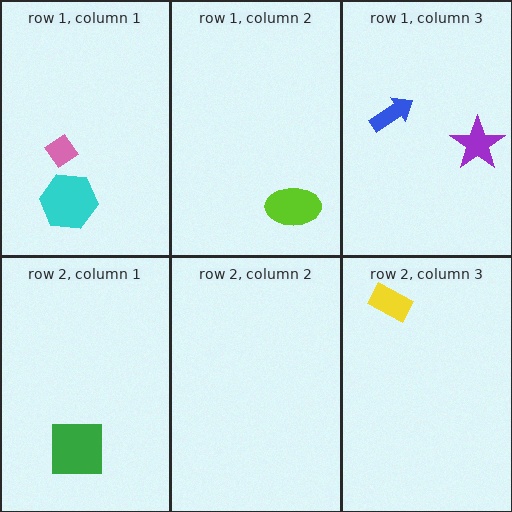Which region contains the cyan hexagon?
The row 1, column 1 region.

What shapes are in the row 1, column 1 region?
The pink diamond, the cyan hexagon.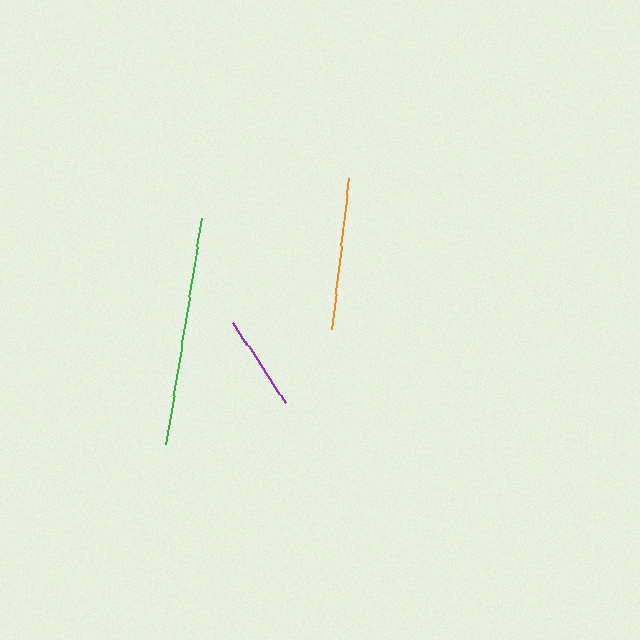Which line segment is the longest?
The green line is the longest at approximately 228 pixels.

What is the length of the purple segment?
The purple segment is approximately 96 pixels long.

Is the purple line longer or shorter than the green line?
The green line is longer than the purple line.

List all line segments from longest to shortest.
From longest to shortest: green, orange, purple.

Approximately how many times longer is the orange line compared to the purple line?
The orange line is approximately 1.6 times the length of the purple line.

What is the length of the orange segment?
The orange segment is approximately 151 pixels long.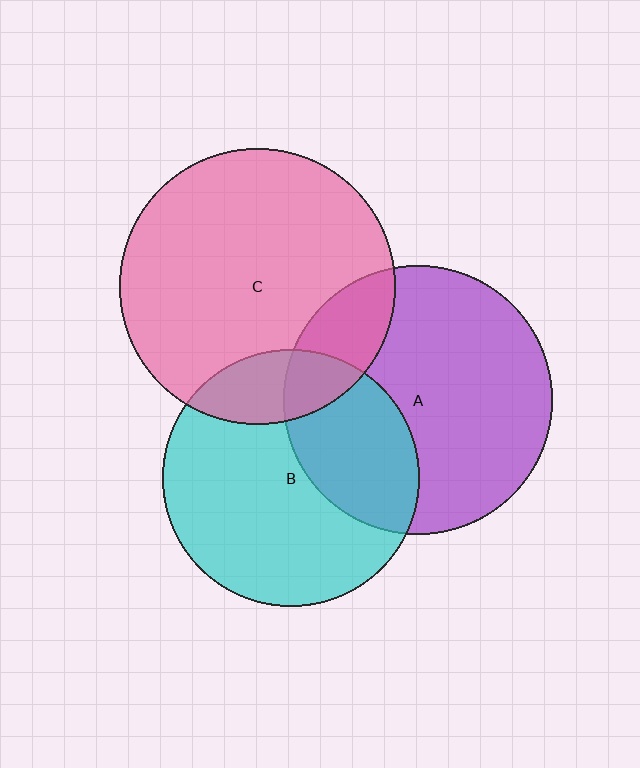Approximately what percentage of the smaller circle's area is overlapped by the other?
Approximately 15%.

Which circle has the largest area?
Circle C (pink).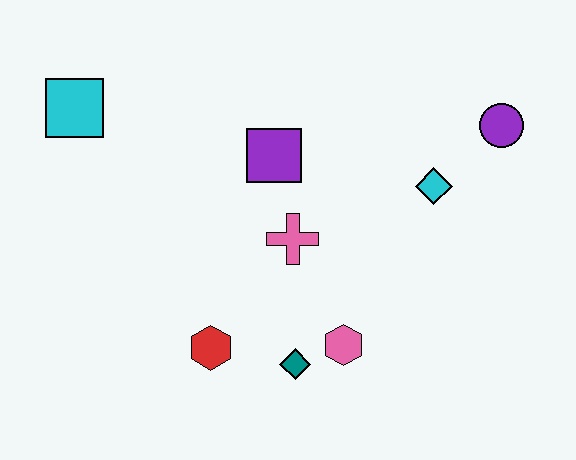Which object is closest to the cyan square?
The purple square is closest to the cyan square.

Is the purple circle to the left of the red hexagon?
No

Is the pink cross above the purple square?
No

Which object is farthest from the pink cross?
The cyan square is farthest from the pink cross.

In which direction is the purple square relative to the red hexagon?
The purple square is above the red hexagon.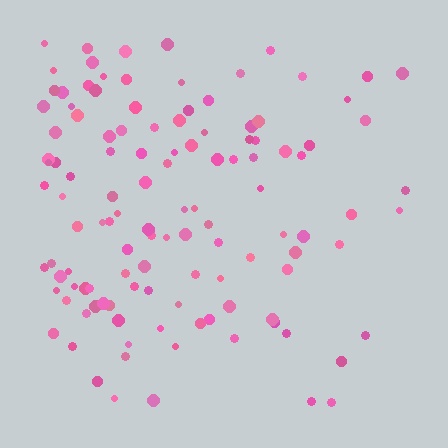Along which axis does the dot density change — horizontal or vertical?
Horizontal.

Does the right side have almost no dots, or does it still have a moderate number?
Still a moderate number, just noticeably fewer than the left.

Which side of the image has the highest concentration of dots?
The left.